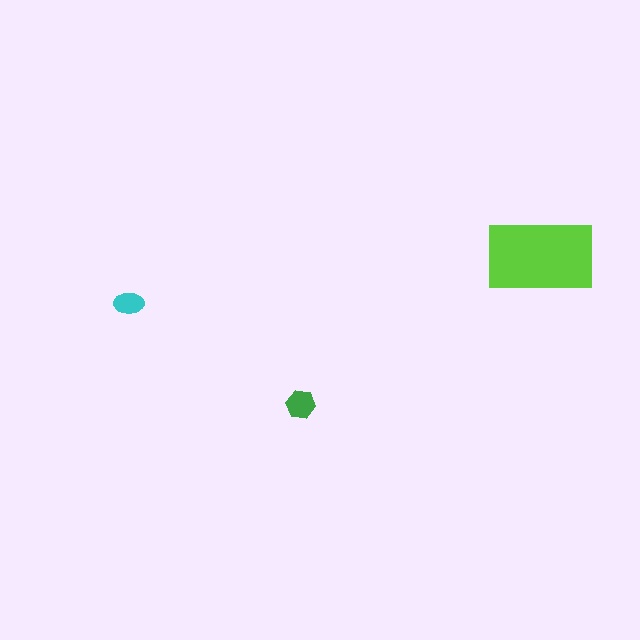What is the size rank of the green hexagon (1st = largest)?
2nd.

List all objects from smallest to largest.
The cyan ellipse, the green hexagon, the lime rectangle.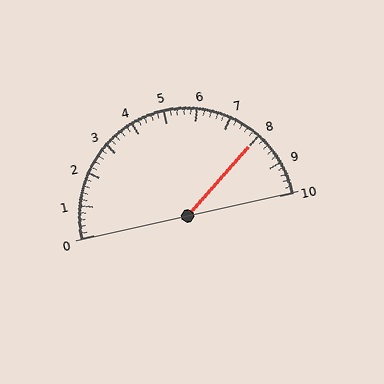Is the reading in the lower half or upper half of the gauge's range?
The reading is in the upper half of the range (0 to 10).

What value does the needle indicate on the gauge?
The needle indicates approximately 8.0.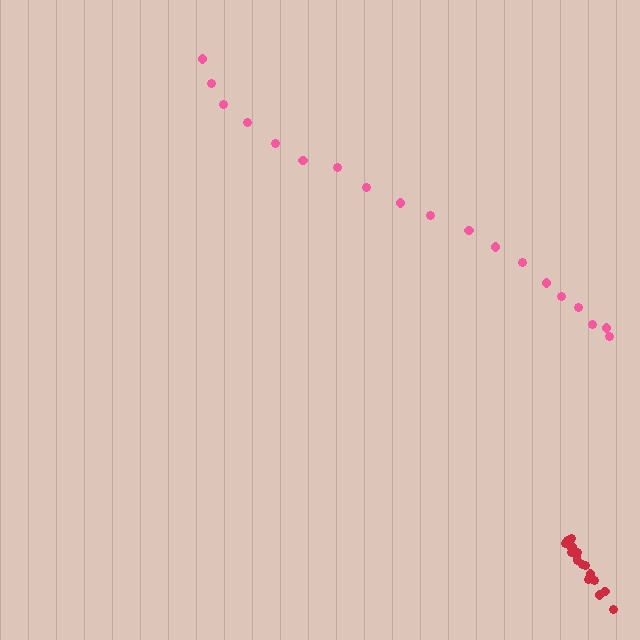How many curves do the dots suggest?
There are 2 distinct paths.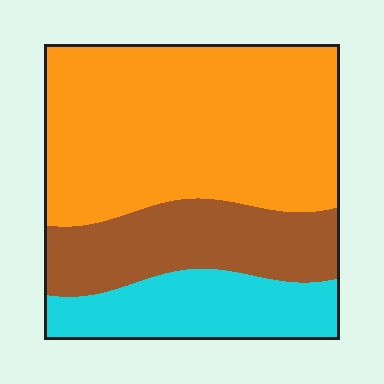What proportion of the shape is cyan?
Cyan takes up about one fifth (1/5) of the shape.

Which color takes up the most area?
Orange, at roughly 55%.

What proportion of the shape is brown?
Brown covers around 25% of the shape.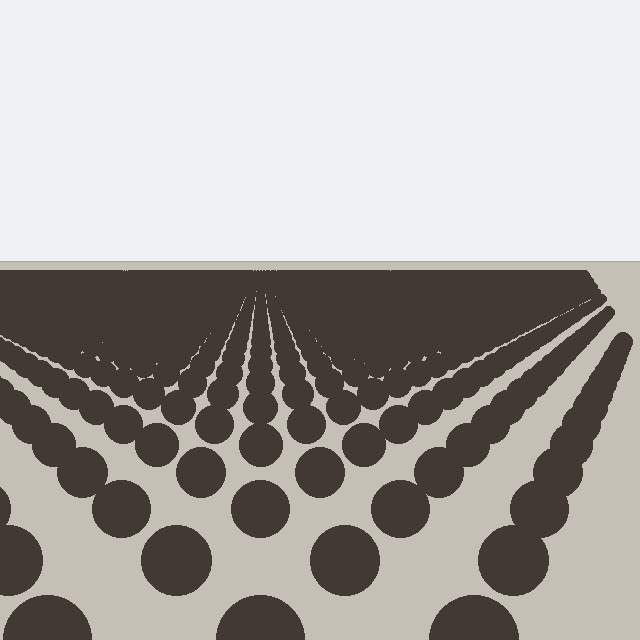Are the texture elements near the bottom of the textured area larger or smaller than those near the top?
Larger. Near the bottom, elements are closer to the viewer and appear at a bigger on-screen size.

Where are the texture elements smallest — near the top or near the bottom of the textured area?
Near the top.